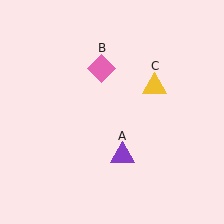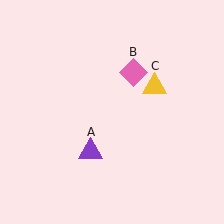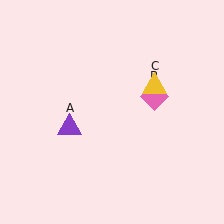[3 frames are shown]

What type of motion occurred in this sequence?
The purple triangle (object A), pink diamond (object B) rotated clockwise around the center of the scene.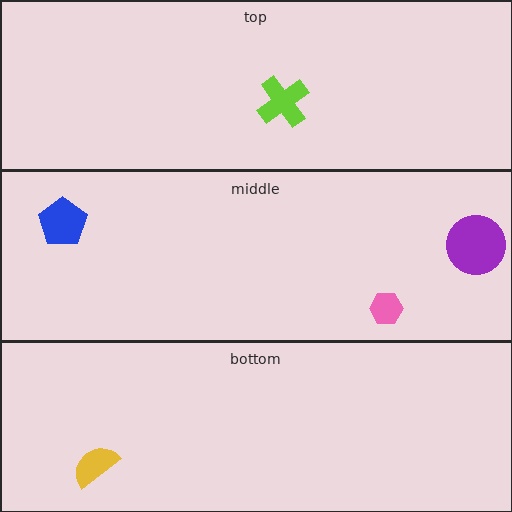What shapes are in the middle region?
The blue pentagon, the purple circle, the pink hexagon.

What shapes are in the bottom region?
The yellow semicircle.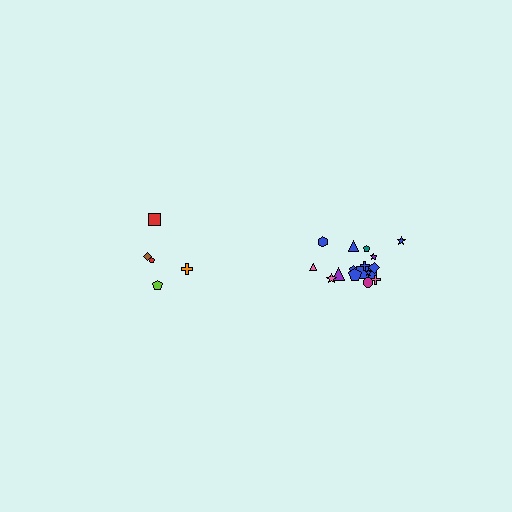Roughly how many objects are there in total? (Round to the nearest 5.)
Roughly 25 objects in total.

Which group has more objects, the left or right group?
The right group.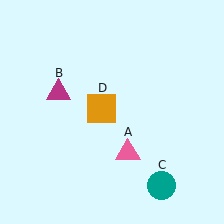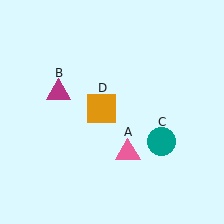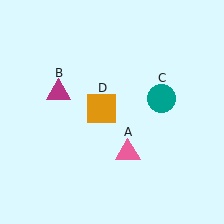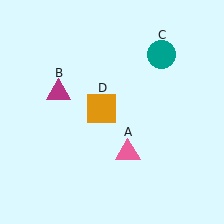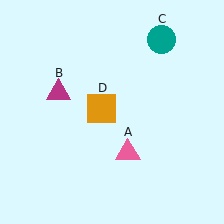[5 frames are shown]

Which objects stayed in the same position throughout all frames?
Pink triangle (object A) and magenta triangle (object B) and orange square (object D) remained stationary.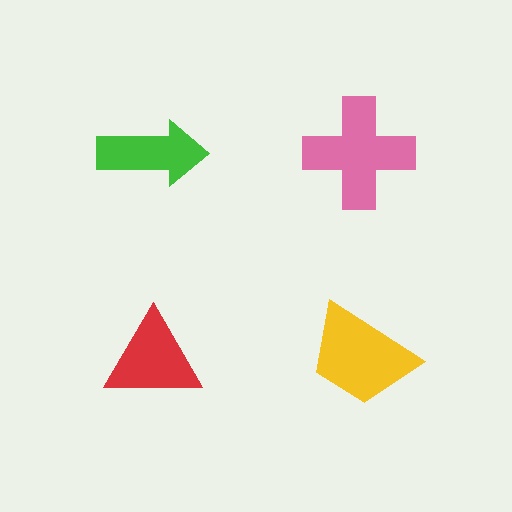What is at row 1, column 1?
A green arrow.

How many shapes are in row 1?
2 shapes.